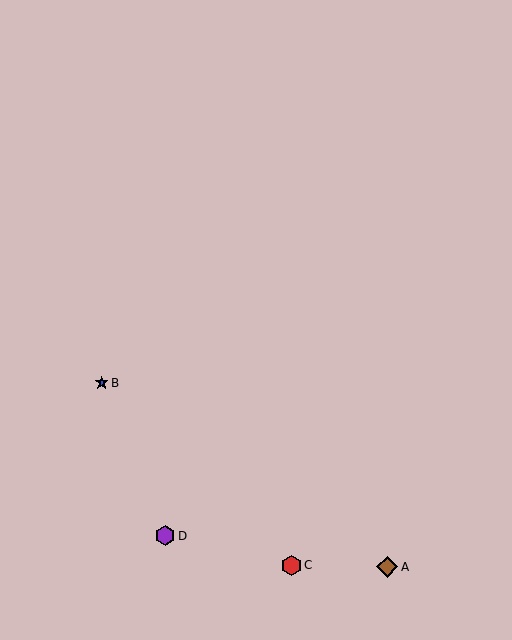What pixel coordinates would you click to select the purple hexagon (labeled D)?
Click at (165, 536) to select the purple hexagon D.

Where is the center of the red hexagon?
The center of the red hexagon is at (292, 565).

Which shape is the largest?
The brown diamond (labeled A) is the largest.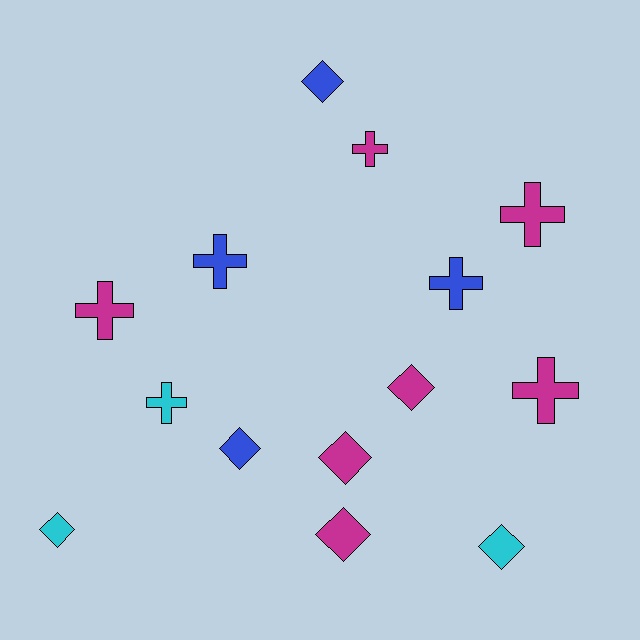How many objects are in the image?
There are 14 objects.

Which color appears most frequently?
Magenta, with 7 objects.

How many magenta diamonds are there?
There are 3 magenta diamonds.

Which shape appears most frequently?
Cross, with 7 objects.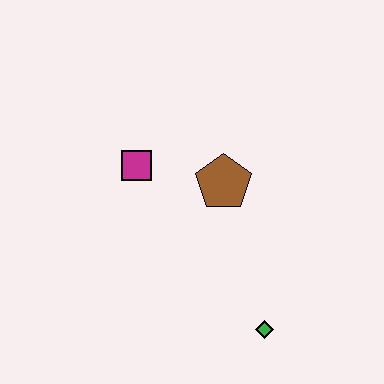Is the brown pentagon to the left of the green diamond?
Yes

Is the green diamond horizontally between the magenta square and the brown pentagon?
No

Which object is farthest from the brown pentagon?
The green diamond is farthest from the brown pentagon.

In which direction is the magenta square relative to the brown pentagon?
The magenta square is to the left of the brown pentagon.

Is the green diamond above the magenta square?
No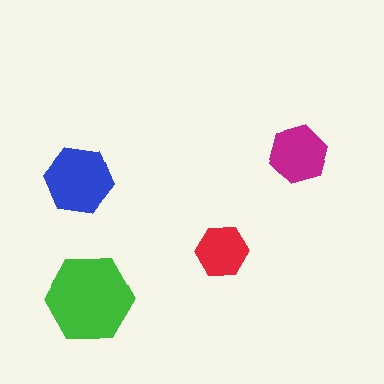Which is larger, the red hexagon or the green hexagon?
The green one.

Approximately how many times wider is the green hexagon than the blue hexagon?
About 1.5 times wider.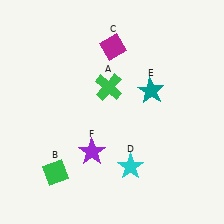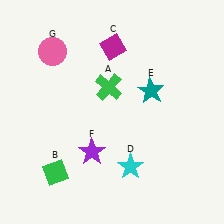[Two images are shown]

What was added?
A pink circle (G) was added in Image 2.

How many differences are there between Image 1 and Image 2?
There is 1 difference between the two images.